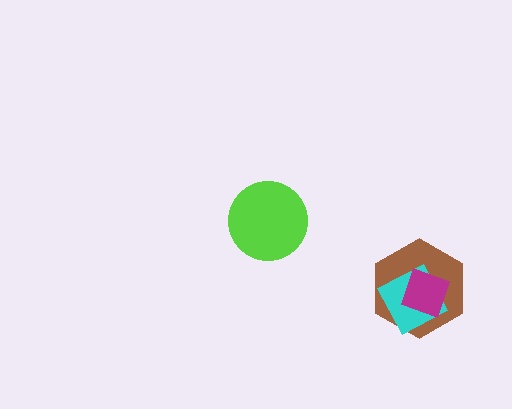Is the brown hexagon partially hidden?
Yes, it is partially covered by another shape.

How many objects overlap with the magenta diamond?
2 objects overlap with the magenta diamond.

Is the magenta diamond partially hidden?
No, no other shape covers it.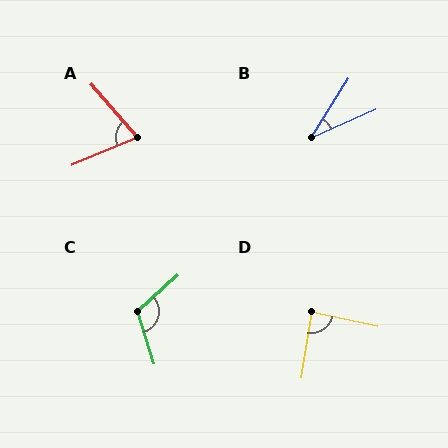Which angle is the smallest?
B, at approximately 34 degrees.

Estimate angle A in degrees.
Approximately 72 degrees.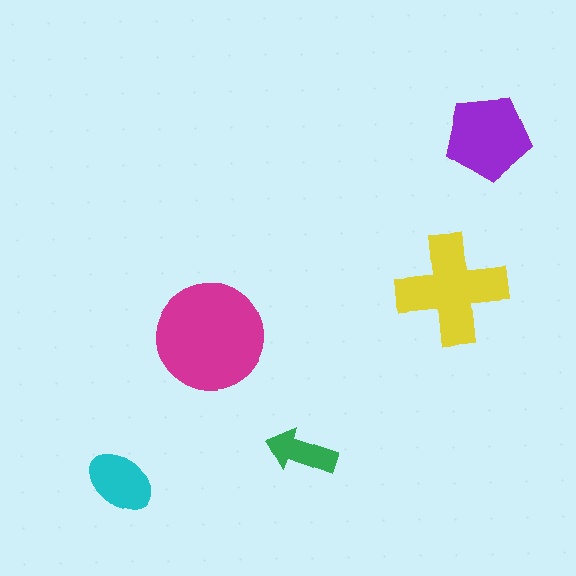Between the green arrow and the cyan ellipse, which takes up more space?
The cyan ellipse.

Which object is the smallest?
The green arrow.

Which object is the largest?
The magenta circle.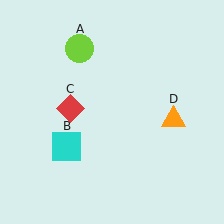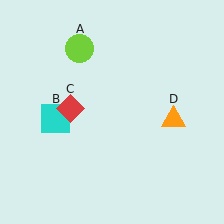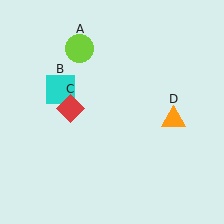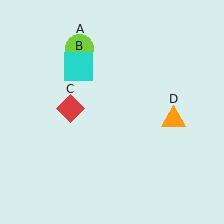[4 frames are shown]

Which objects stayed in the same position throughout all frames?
Lime circle (object A) and red diamond (object C) and orange triangle (object D) remained stationary.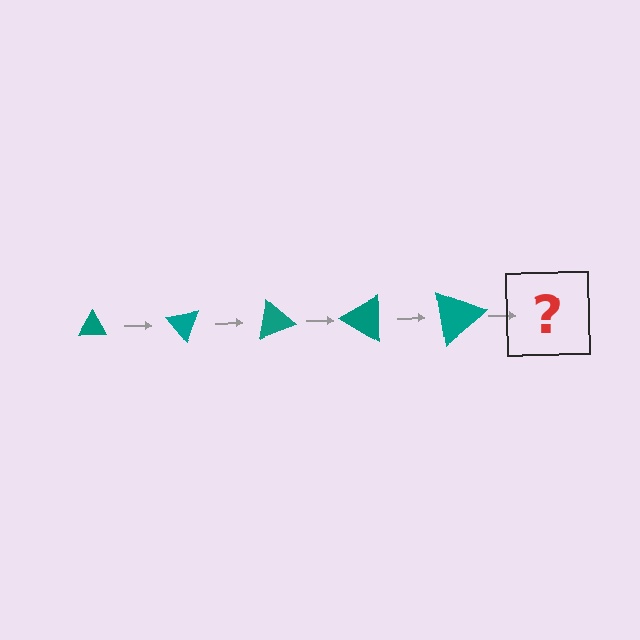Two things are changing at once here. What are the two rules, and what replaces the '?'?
The two rules are that the triangle grows larger each step and it rotates 50 degrees each step. The '?' should be a triangle, larger than the previous one and rotated 250 degrees from the start.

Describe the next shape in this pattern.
It should be a triangle, larger than the previous one and rotated 250 degrees from the start.